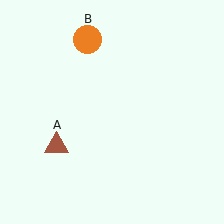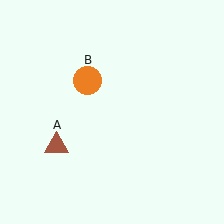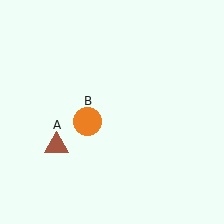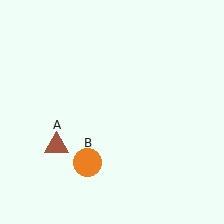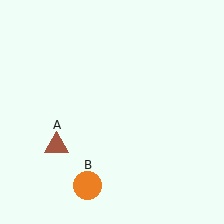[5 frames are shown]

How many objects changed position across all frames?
1 object changed position: orange circle (object B).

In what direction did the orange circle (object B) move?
The orange circle (object B) moved down.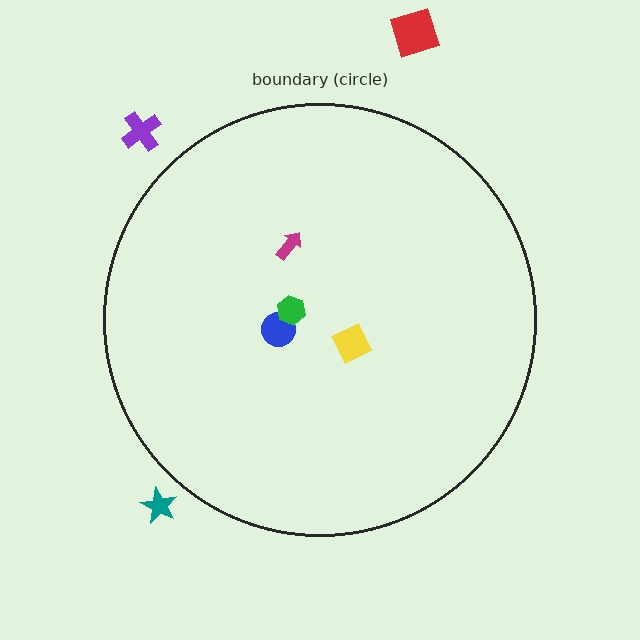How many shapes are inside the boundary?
4 inside, 3 outside.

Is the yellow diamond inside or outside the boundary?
Inside.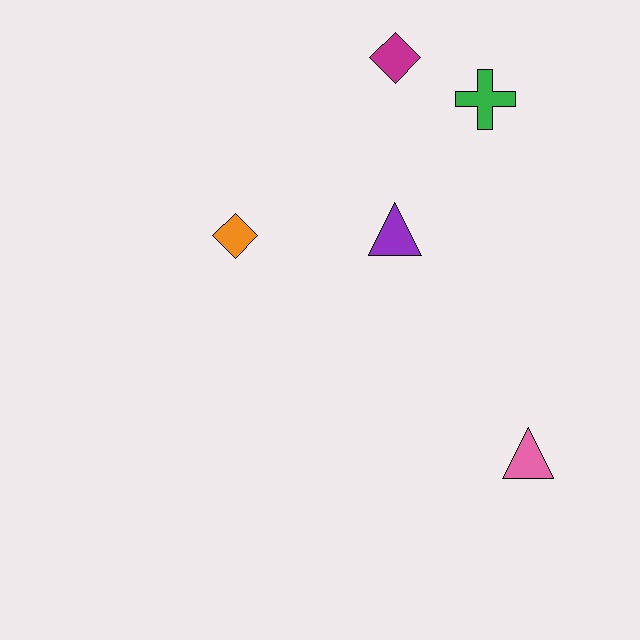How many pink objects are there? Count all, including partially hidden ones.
There is 1 pink object.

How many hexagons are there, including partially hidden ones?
There are no hexagons.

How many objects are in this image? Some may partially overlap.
There are 5 objects.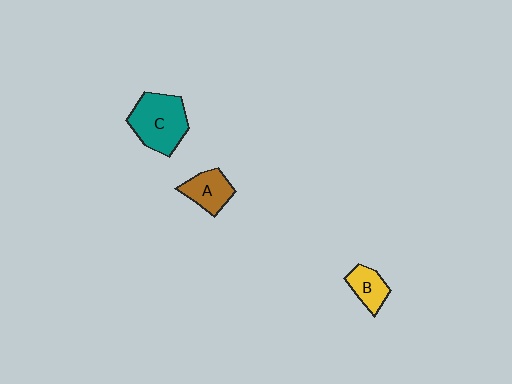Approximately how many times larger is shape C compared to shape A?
Approximately 1.7 times.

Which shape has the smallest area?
Shape B (yellow).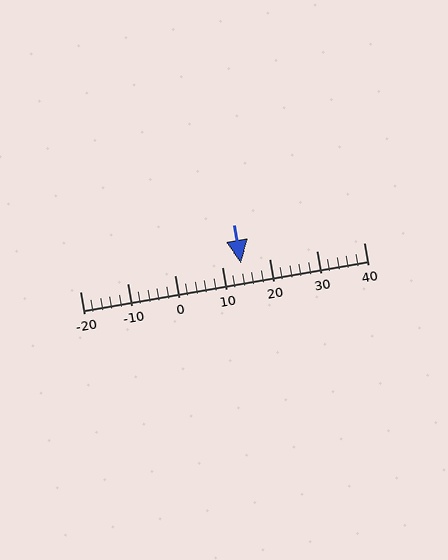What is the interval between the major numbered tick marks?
The major tick marks are spaced 10 units apart.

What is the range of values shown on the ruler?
The ruler shows values from -20 to 40.